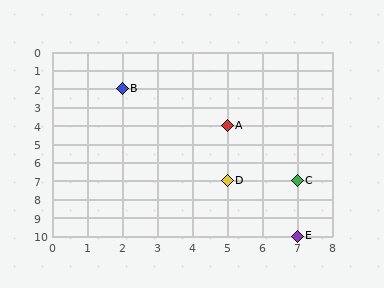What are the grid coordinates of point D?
Point D is at grid coordinates (5, 7).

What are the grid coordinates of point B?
Point B is at grid coordinates (2, 2).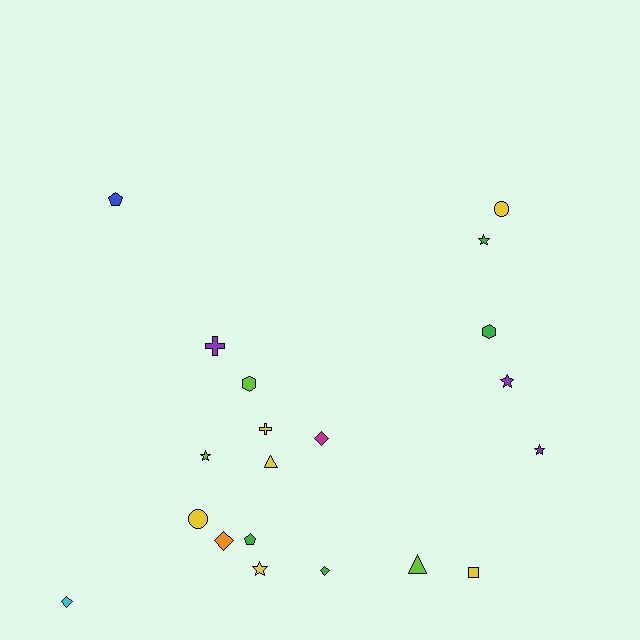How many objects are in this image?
There are 20 objects.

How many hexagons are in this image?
There are 2 hexagons.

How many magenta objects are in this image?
There is 1 magenta object.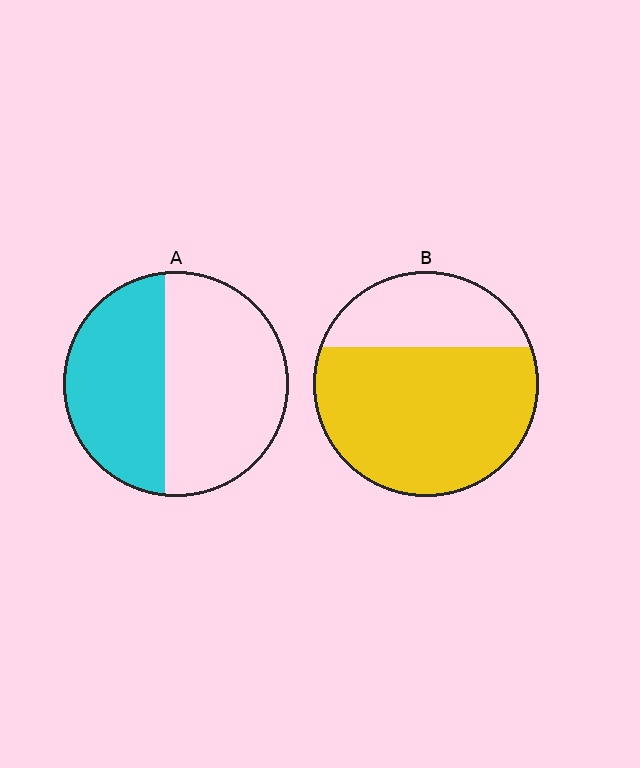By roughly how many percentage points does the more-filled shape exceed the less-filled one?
By roughly 25 percentage points (B over A).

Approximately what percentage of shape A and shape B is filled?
A is approximately 45% and B is approximately 70%.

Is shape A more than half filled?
No.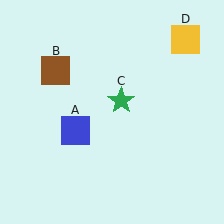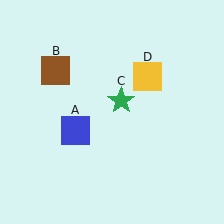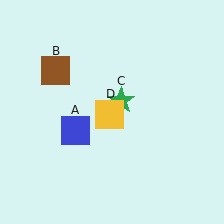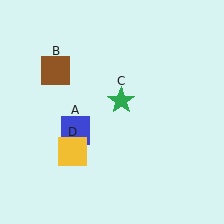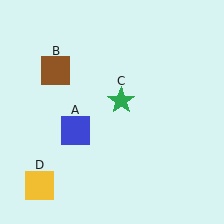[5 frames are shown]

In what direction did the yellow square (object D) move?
The yellow square (object D) moved down and to the left.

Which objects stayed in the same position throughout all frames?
Blue square (object A) and brown square (object B) and green star (object C) remained stationary.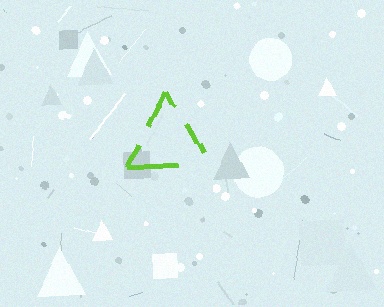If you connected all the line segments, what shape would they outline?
They would outline a triangle.